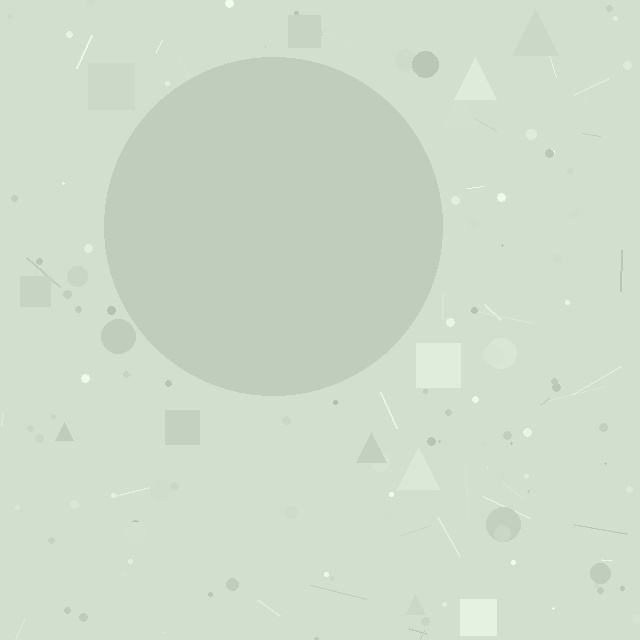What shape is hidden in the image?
A circle is hidden in the image.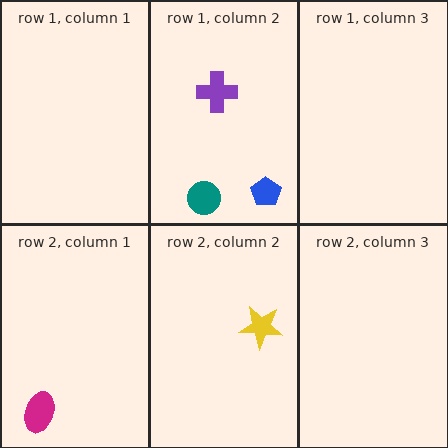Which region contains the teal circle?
The row 1, column 2 region.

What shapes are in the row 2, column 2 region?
The yellow star.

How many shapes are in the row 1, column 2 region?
3.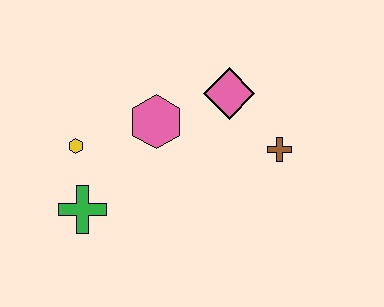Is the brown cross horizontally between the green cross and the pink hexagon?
No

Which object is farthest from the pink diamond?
The green cross is farthest from the pink diamond.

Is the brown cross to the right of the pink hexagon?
Yes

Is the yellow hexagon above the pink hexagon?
No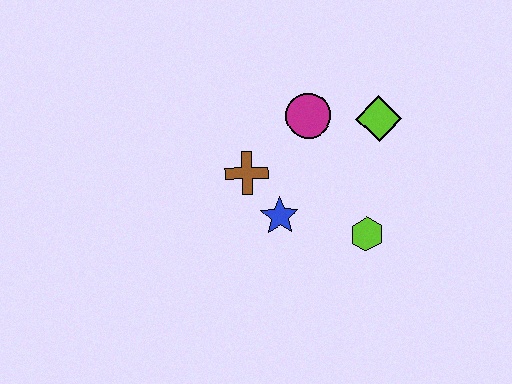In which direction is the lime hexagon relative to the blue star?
The lime hexagon is to the right of the blue star.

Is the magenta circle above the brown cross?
Yes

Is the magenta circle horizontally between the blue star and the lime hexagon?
Yes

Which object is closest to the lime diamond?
The magenta circle is closest to the lime diamond.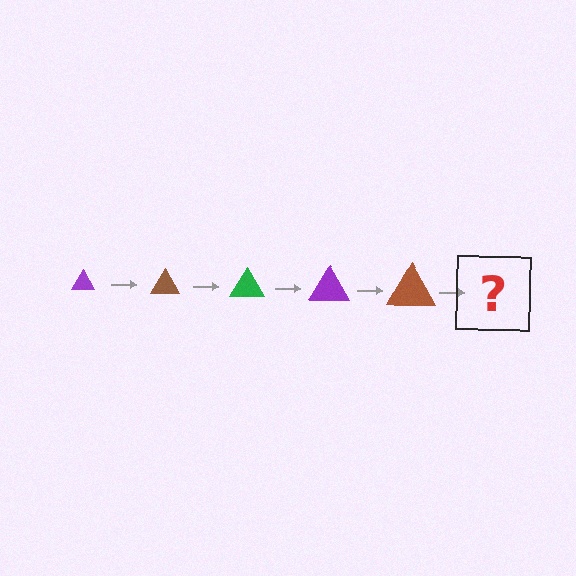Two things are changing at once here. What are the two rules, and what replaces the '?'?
The two rules are that the triangle grows larger each step and the color cycles through purple, brown, and green. The '?' should be a green triangle, larger than the previous one.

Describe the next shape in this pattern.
It should be a green triangle, larger than the previous one.